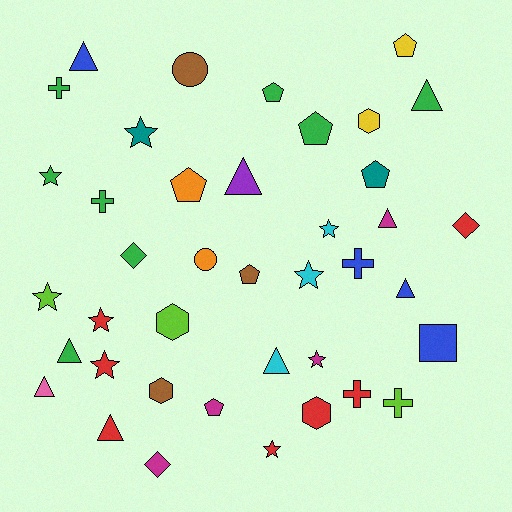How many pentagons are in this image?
There are 7 pentagons.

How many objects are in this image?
There are 40 objects.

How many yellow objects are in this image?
There are 2 yellow objects.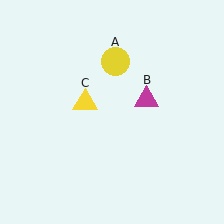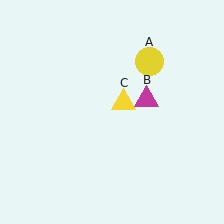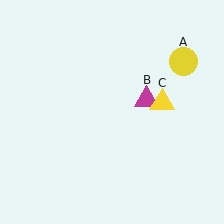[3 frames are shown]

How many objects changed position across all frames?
2 objects changed position: yellow circle (object A), yellow triangle (object C).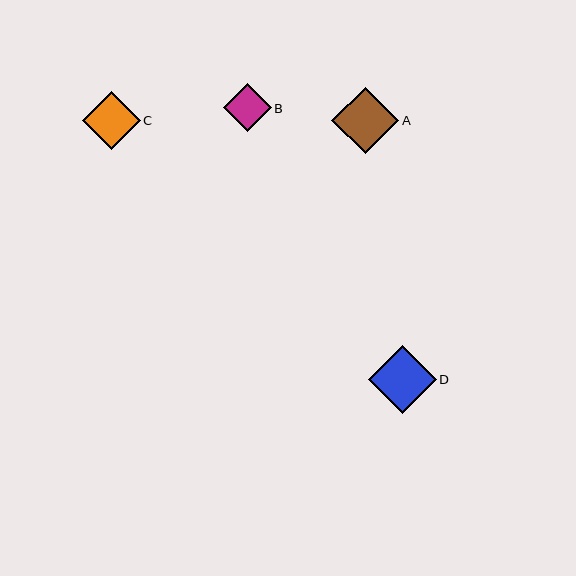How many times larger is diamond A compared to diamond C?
Diamond A is approximately 1.2 times the size of diamond C.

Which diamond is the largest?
Diamond D is the largest with a size of approximately 68 pixels.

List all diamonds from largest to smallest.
From largest to smallest: D, A, C, B.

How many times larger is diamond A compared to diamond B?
Diamond A is approximately 1.4 times the size of diamond B.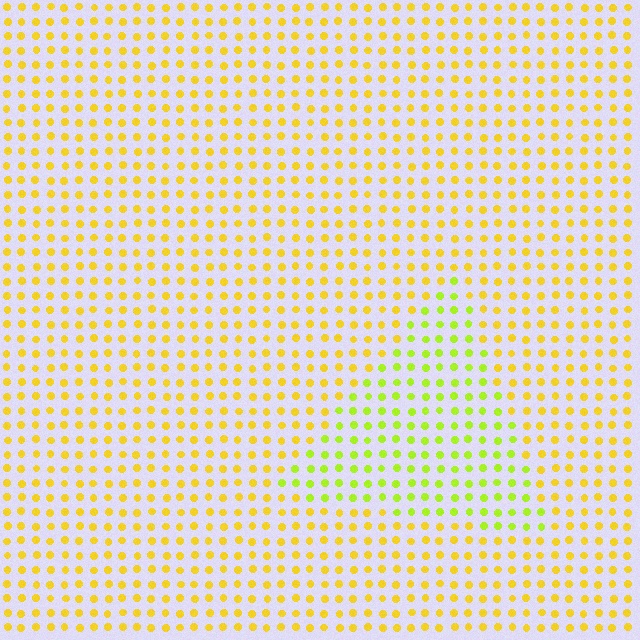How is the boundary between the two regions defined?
The boundary is defined purely by a slight shift in hue (about 32 degrees). Spacing, size, and orientation are identical on both sides.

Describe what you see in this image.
The image is filled with small yellow elements in a uniform arrangement. A triangle-shaped region is visible where the elements are tinted to a slightly different hue, forming a subtle color boundary.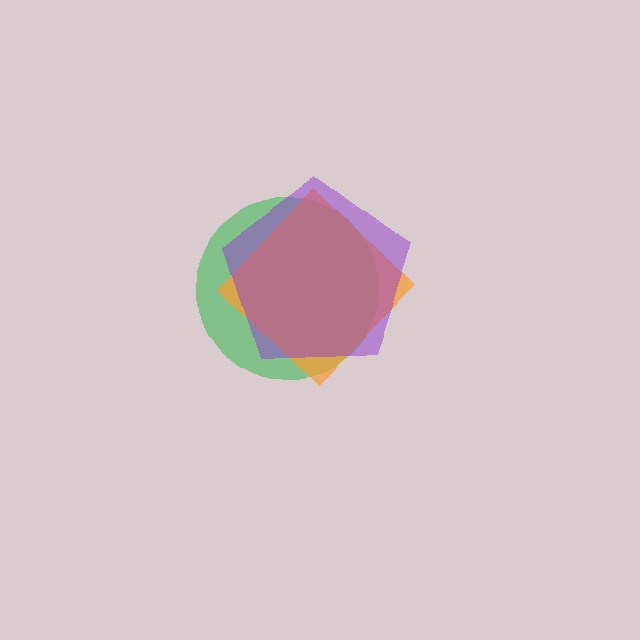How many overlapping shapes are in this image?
There are 3 overlapping shapes in the image.